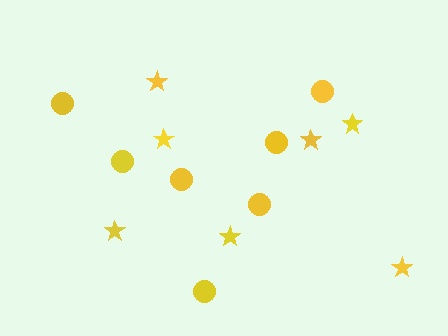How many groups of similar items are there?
There are 2 groups: one group of circles (7) and one group of stars (7).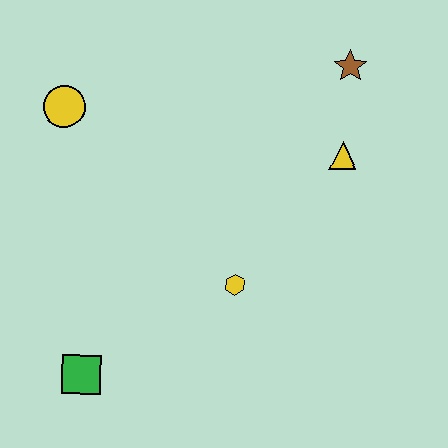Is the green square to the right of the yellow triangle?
No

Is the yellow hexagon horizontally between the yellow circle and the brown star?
Yes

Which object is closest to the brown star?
The yellow triangle is closest to the brown star.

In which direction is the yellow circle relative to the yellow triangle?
The yellow circle is to the left of the yellow triangle.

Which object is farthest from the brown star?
The green square is farthest from the brown star.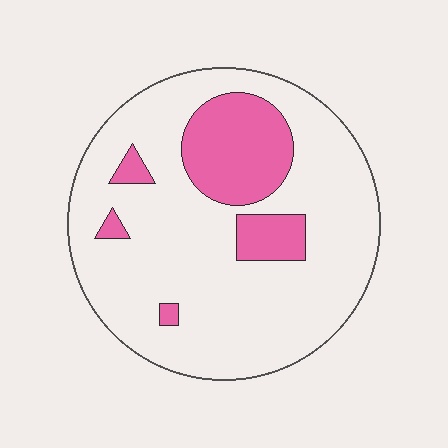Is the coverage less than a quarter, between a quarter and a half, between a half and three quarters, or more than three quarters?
Less than a quarter.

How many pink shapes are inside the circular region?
5.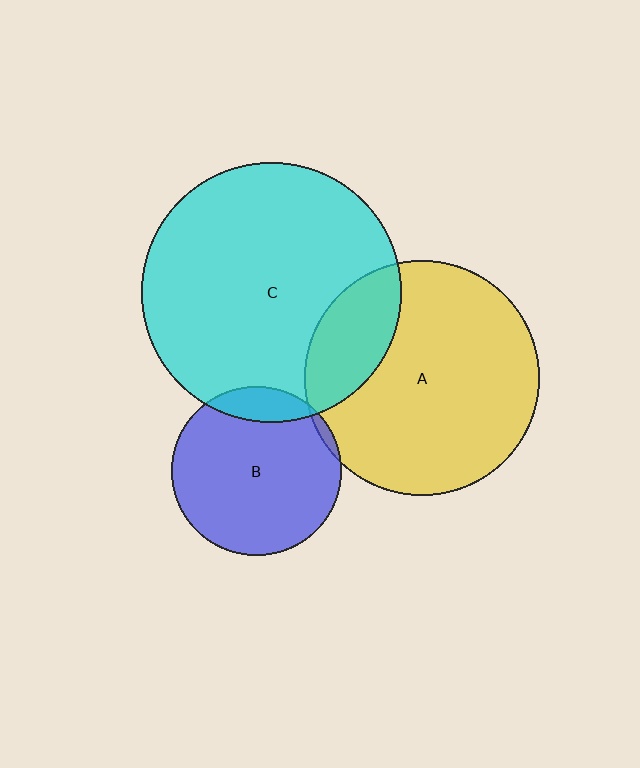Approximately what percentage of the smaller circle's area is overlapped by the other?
Approximately 5%.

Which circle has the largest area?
Circle C (cyan).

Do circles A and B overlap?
Yes.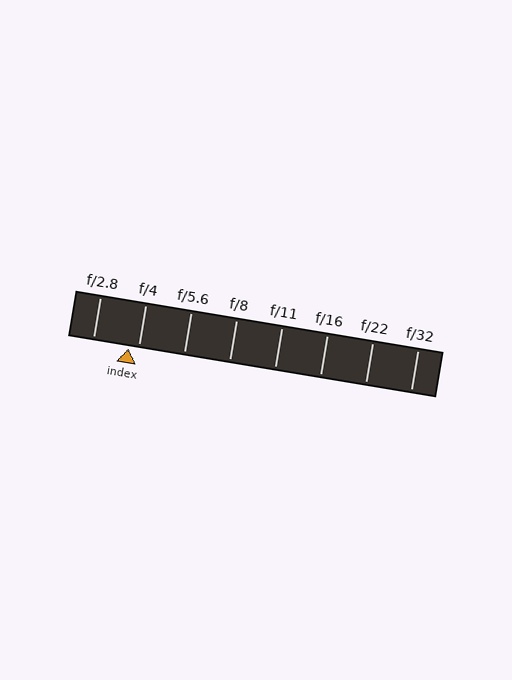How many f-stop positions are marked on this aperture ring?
There are 8 f-stop positions marked.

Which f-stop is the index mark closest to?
The index mark is closest to f/4.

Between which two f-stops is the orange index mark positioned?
The index mark is between f/2.8 and f/4.